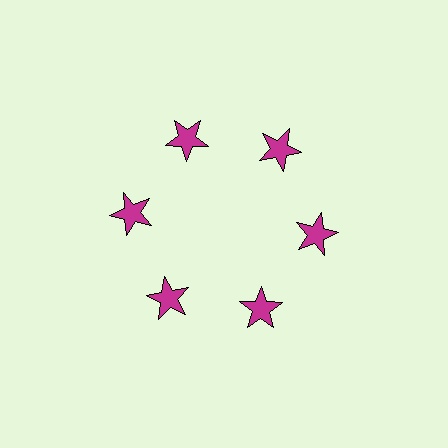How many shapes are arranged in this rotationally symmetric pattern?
There are 6 shapes, arranged in 6 groups of 1.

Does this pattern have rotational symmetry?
Yes, this pattern has 6-fold rotational symmetry. It looks the same after rotating 60 degrees around the center.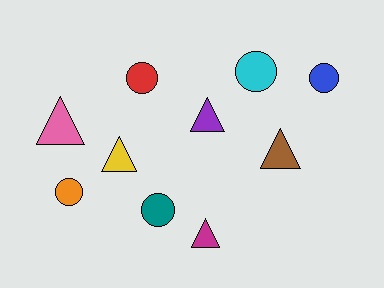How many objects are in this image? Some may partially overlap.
There are 10 objects.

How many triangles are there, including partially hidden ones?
There are 5 triangles.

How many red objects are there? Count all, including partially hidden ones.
There is 1 red object.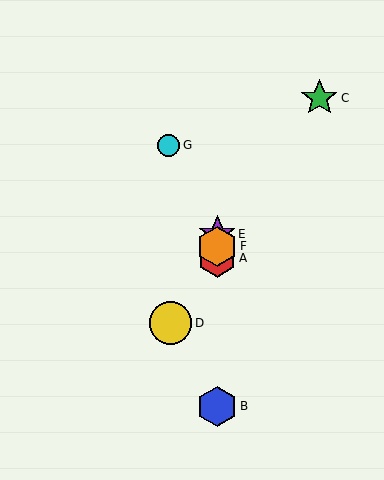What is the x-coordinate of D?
Object D is at x≈171.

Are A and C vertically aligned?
No, A is at x≈217 and C is at x≈319.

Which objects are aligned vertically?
Objects A, B, E, F are aligned vertically.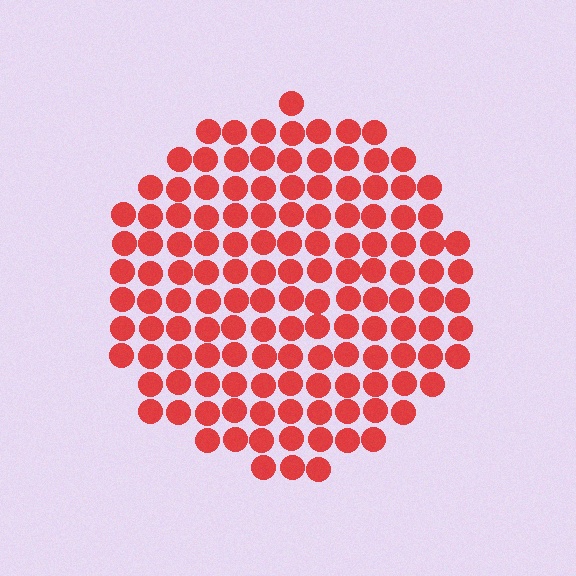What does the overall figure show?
The overall figure shows a circle.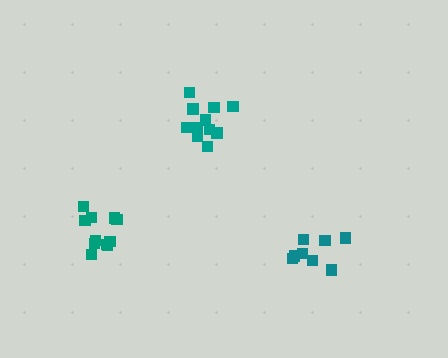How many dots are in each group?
Group 1: 8 dots, Group 2: 11 dots, Group 3: 11 dots (30 total).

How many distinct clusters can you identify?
There are 3 distinct clusters.